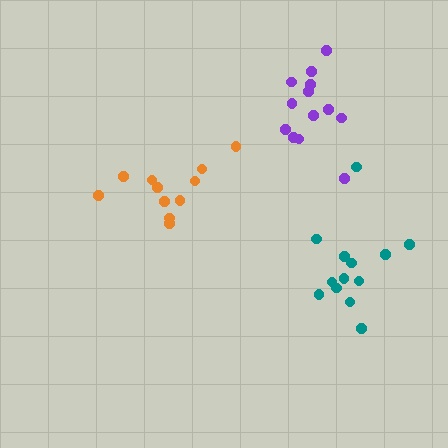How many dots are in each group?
Group 1: 11 dots, Group 2: 13 dots, Group 3: 13 dots (37 total).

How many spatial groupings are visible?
There are 3 spatial groupings.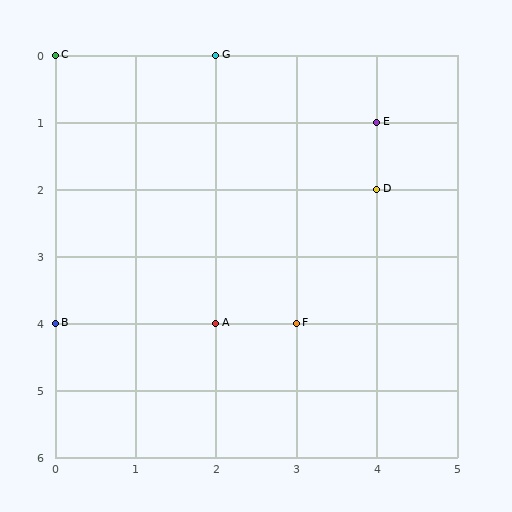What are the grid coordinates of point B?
Point B is at grid coordinates (0, 4).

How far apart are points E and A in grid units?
Points E and A are 2 columns and 3 rows apart (about 3.6 grid units diagonally).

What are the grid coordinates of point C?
Point C is at grid coordinates (0, 0).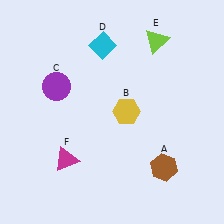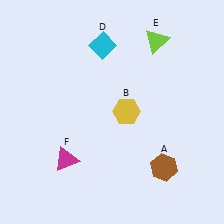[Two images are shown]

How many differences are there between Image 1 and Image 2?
There is 1 difference between the two images.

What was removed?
The purple circle (C) was removed in Image 2.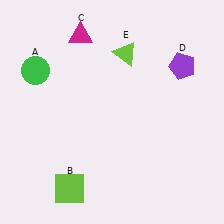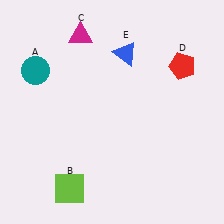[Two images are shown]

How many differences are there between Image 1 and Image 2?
There are 3 differences between the two images.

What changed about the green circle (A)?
In Image 1, A is green. In Image 2, it changed to teal.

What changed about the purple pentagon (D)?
In Image 1, D is purple. In Image 2, it changed to red.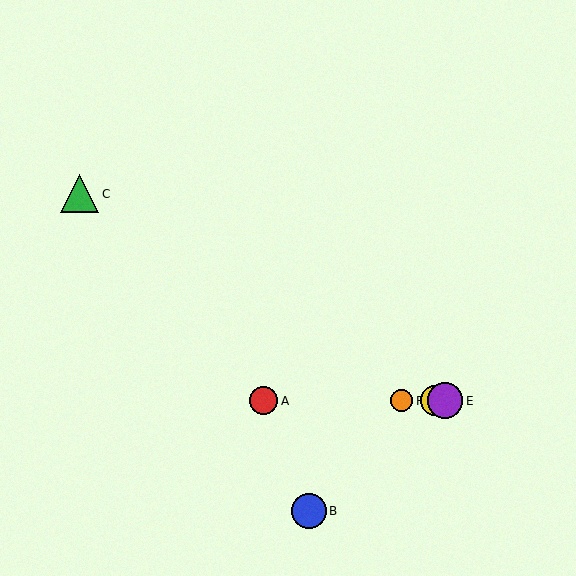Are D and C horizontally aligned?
No, D is at y≈401 and C is at y≈194.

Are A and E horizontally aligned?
Yes, both are at y≈401.